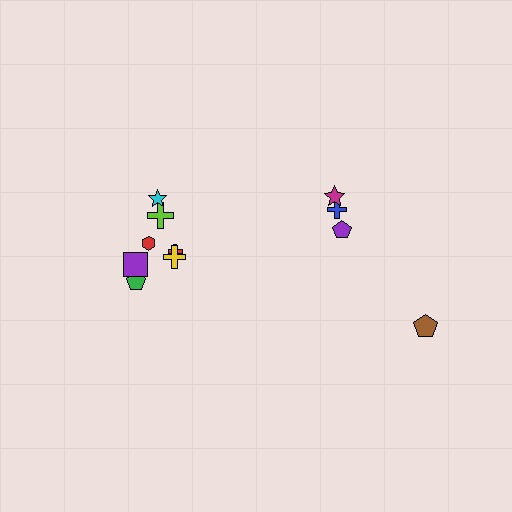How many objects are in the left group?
There are 7 objects.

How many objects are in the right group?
There are 4 objects.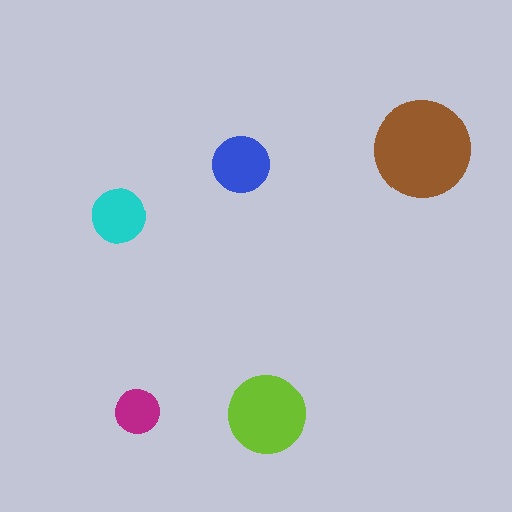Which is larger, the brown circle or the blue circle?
The brown one.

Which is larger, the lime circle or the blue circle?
The lime one.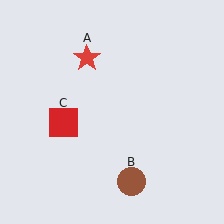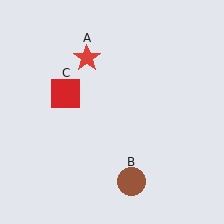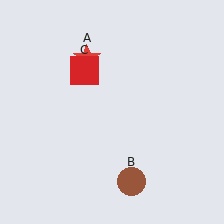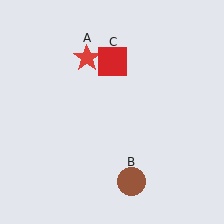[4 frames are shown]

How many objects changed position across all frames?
1 object changed position: red square (object C).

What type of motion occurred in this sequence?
The red square (object C) rotated clockwise around the center of the scene.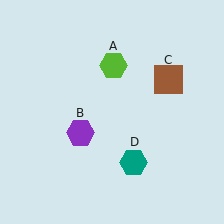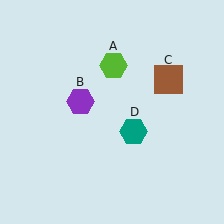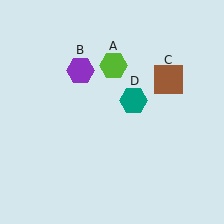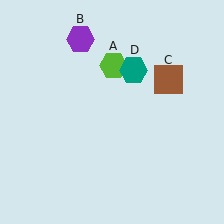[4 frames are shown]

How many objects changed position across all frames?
2 objects changed position: purple hexagon (object B), teal hexagon (object D).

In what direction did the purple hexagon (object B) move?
The purple hexagon (object B) moved up.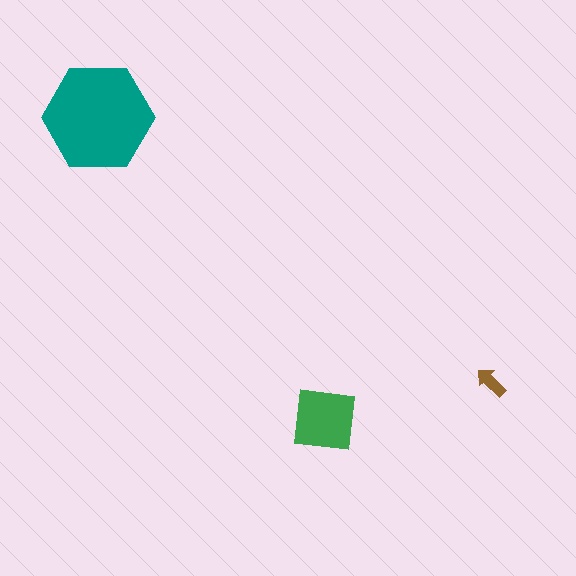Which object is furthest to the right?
The brown arrow is rightmost.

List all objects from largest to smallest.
The teal hexagon, the green square, the brown arrow.